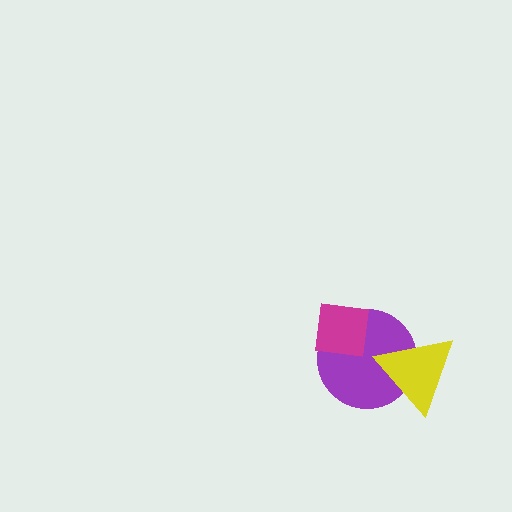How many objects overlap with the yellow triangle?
1 object overlaps with the yellow triangle.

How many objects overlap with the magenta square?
1 object overlaps with the magenta square.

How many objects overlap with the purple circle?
2 objects overlap with the purple circle.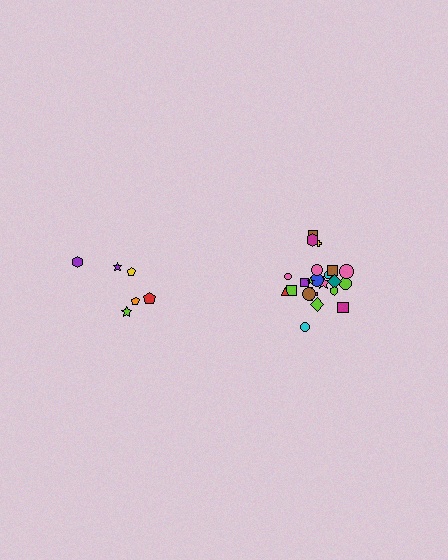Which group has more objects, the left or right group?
The right group.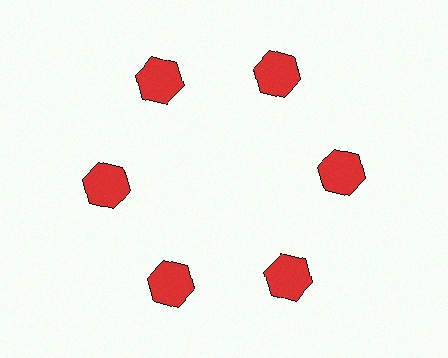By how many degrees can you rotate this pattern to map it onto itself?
The pattern maps onto itself every 60 degrees of rotation.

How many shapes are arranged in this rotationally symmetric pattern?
There are 6 shapes, arranged in 6 groups of 1.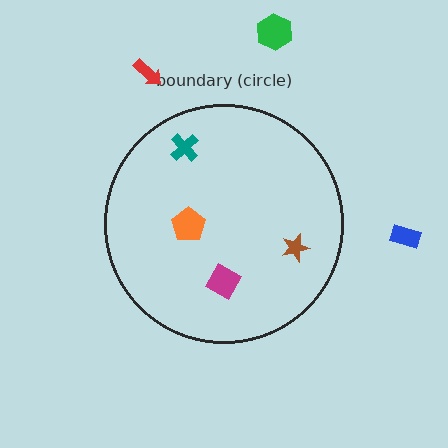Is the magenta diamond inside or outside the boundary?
Inside.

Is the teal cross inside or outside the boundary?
Inside.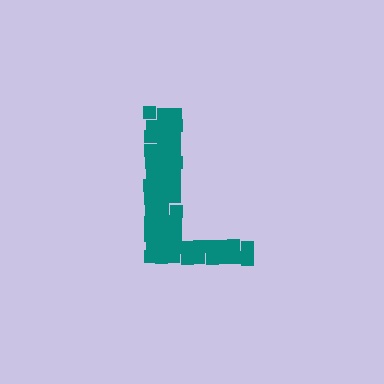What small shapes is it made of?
It is made of small squares.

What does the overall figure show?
The overall figure shows the letter L.